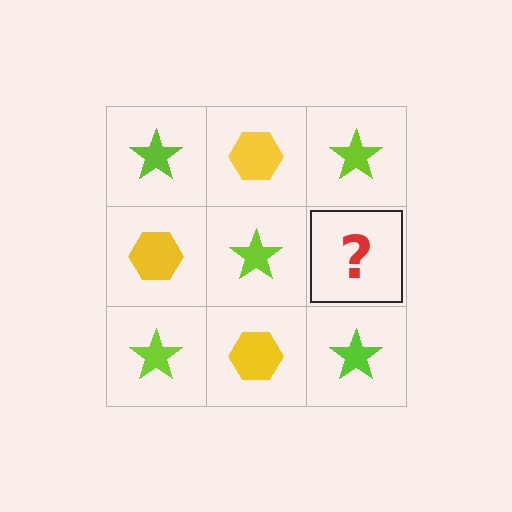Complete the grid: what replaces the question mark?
The question mark should be replaced with a yellow hexagon.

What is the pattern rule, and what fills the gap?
The rule is that it alternates lime star and yellow hexagon in a checkerboard pattern. The gap should be filled with a yellow hexagon.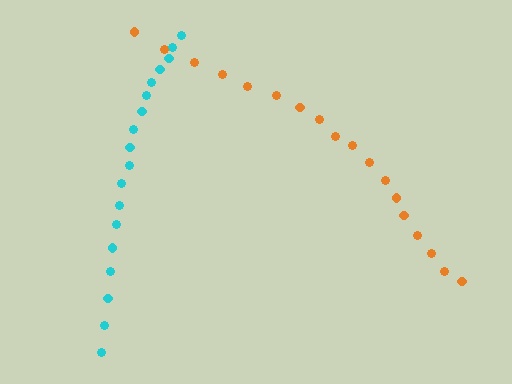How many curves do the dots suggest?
There are 2 distinct paths.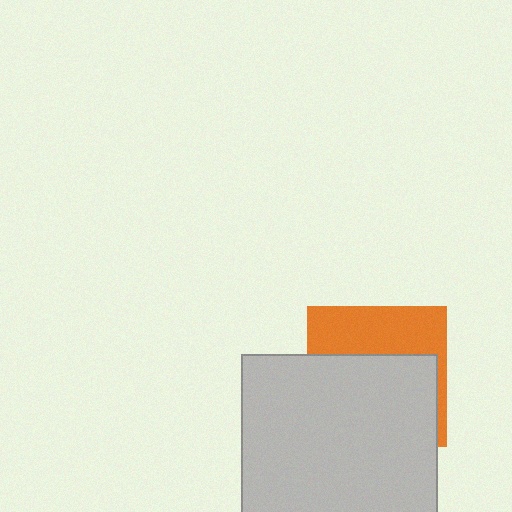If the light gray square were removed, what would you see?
You would see the complete orange square.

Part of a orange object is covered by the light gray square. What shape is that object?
It is a square.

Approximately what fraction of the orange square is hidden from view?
Roughly 61% of the orange square is hidden behind the light gray square.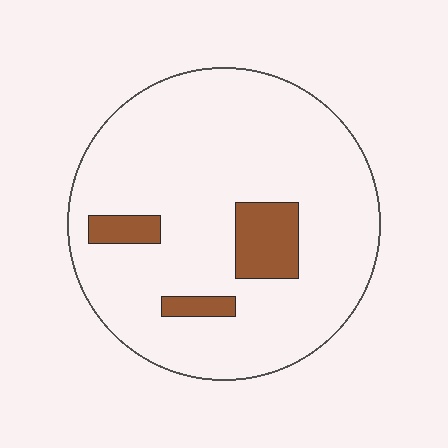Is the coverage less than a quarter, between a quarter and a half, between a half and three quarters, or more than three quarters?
Less than a quarter.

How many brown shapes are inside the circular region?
3.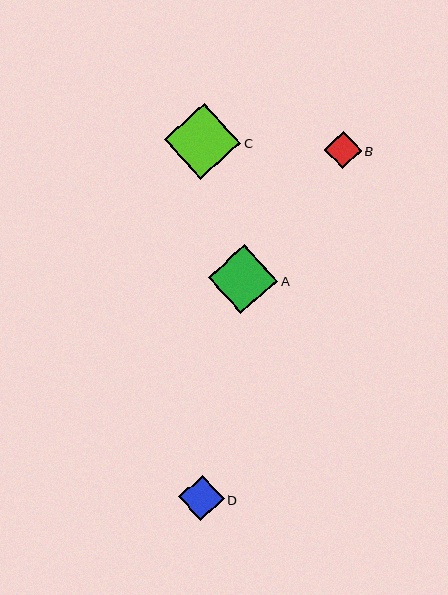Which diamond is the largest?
Diamond C is the largest with a size of approximately 76 pixels.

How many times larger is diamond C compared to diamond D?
Diamond C is approximately 1.7 times the size of diamond D.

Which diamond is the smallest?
Diamond B is the smallest with a size of approximately 38 pixels.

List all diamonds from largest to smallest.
From largest to smallest: C, A, D, B.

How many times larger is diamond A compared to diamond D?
Diamond A is approximately 1.5 times the size of diamond D.